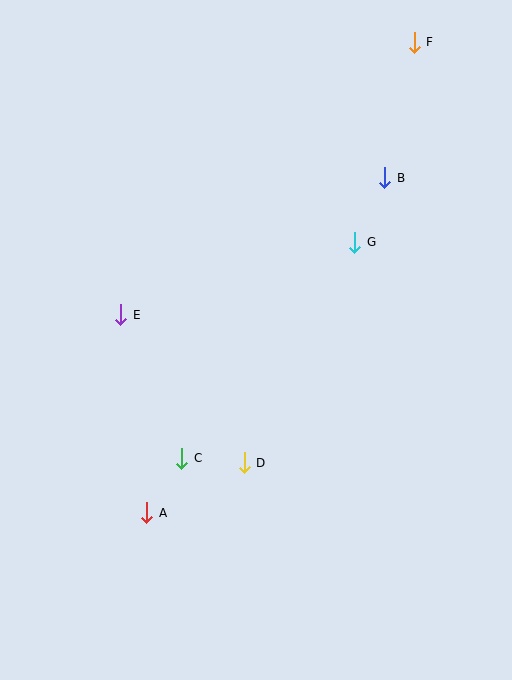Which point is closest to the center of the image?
Point D at (244, 463) is closest to the center.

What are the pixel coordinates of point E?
Point E is at (121, 315).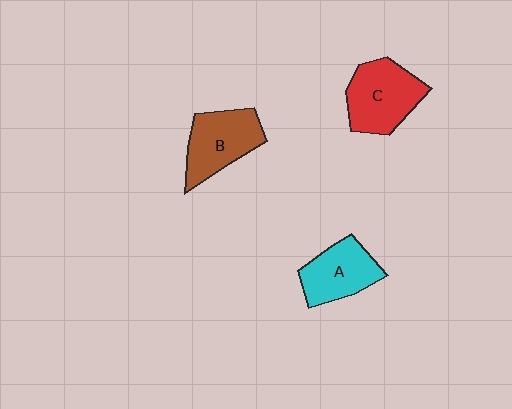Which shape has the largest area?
Shape C (red).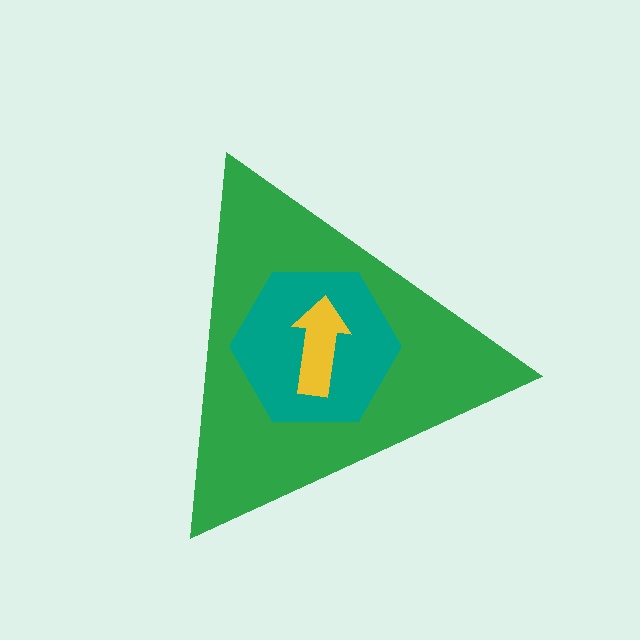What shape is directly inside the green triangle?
The teal hexagon.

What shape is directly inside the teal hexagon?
The yellow arrow.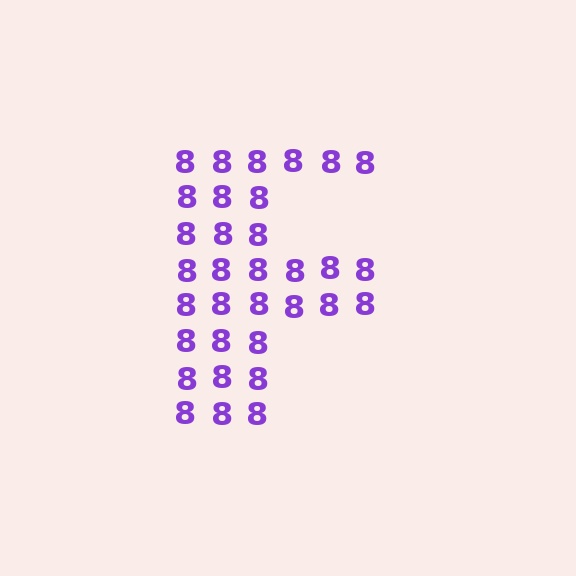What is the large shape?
The large shape is the letter F.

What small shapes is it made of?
It is made of small digit 8's.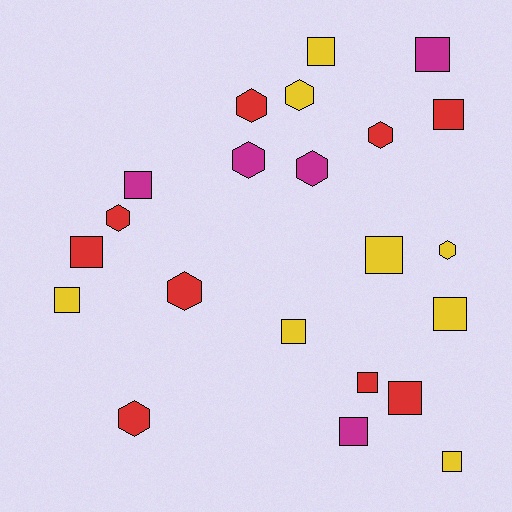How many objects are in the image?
There are 22 objects.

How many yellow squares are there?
There are 6 yellow squares.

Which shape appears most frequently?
Square, with 13 objects.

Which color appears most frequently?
Red, with 9 objects.